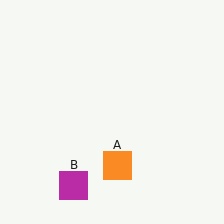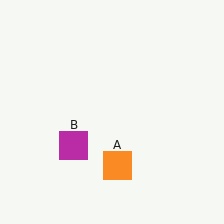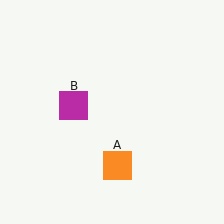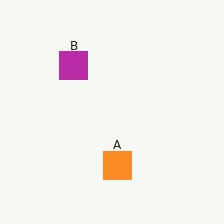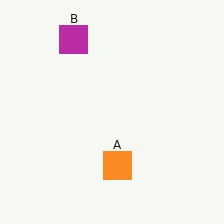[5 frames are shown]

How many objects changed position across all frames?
1 object changed position: magenta square (object B).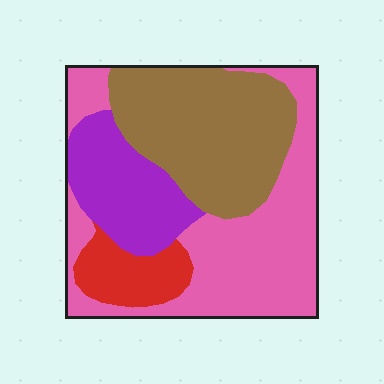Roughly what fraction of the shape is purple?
Purple covers 18% of the shape.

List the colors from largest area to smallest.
From largest to smallest: pink, brown, purple, red.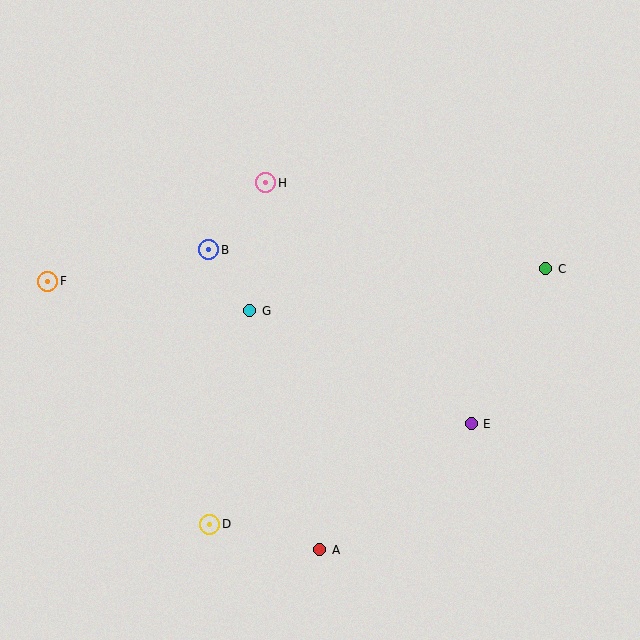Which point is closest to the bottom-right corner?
Point E is closest to the bottom-right corner.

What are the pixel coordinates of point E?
Point E is at (471, 424).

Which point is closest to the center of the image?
Point G at (250, 311) is closest to the center.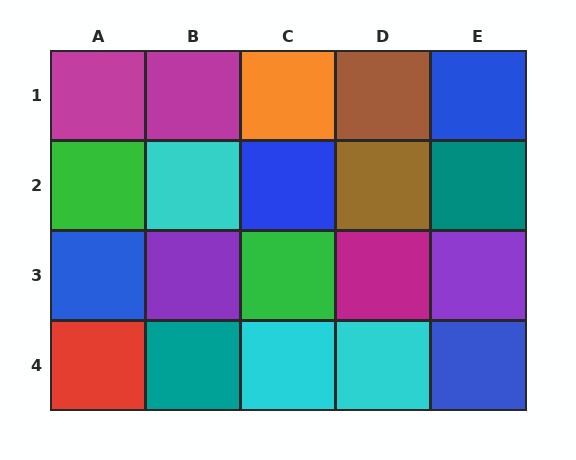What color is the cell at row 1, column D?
Brown.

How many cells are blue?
4 cells are blue.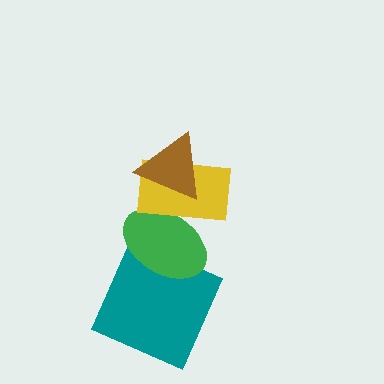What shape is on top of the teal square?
The green ellipse is on top of the teal square.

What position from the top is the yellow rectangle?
The yellow rectangle is 2nd from the top.